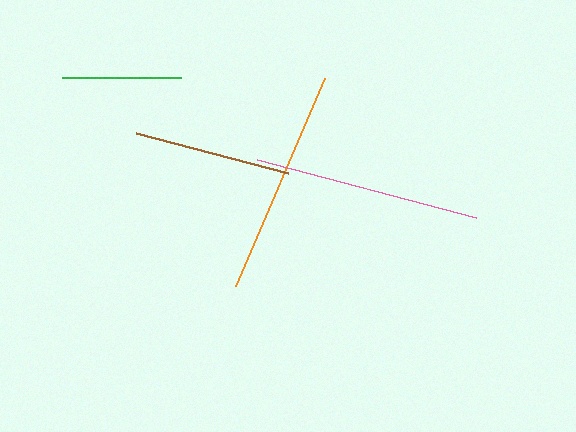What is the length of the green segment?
The green segment is approximately 119 pixels long.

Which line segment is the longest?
The orange line is the longest at approximately 226 pixels.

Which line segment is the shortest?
The green line is the shortest at approximately 119 pixels.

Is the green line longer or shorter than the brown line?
The brown line is longer than the green line.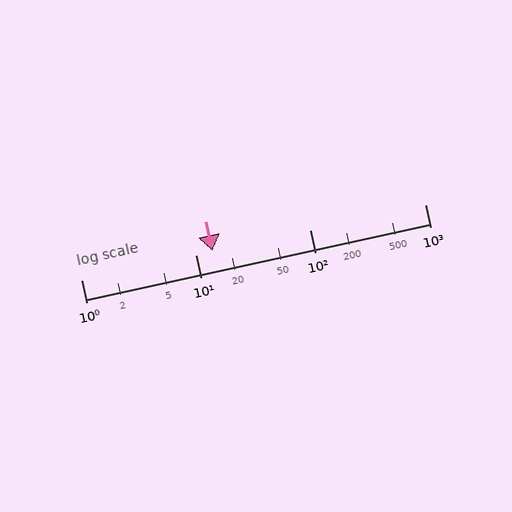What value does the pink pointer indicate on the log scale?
The pointer indicates approximately 14.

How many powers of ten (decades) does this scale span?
The scale spans 3 decades, from 1 to 1000.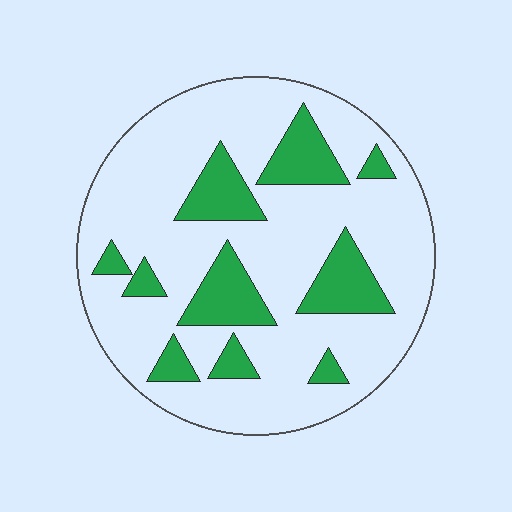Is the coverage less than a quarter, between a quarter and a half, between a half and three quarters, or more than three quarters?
Less than a quarter.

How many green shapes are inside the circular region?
10.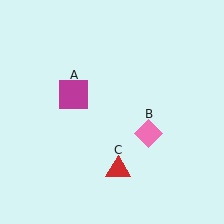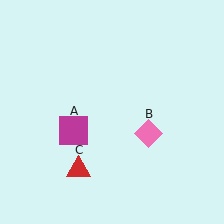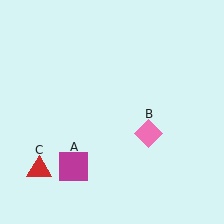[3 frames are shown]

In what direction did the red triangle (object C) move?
The red triangle (object C) moved left.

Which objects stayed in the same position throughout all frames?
Pink diamond (object B) remained stationary.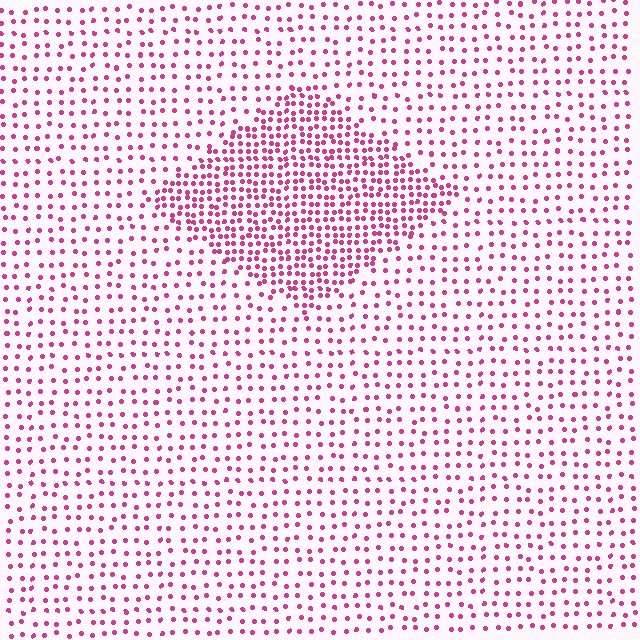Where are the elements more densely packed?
The elements are more densely packed inside the diamond boundary.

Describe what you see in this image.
The image contains small magenta elements arranged at two different densities. A diamond-shaped region is visible where the elements are more densely packed than the surrounding area.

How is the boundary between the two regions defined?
The boundary is defined by a change in element density (approximately 2.2x ratio). All elements are the same color, size, and shape.